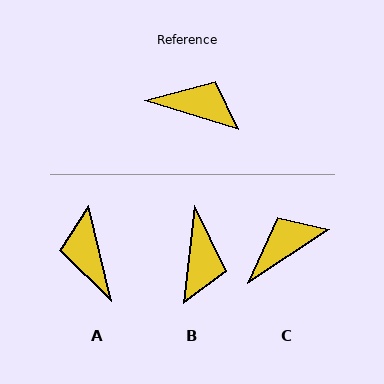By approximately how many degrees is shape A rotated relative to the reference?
Approximately 121 degrees counter-clockwise.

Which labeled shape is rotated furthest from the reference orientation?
A, about 121 degrees away.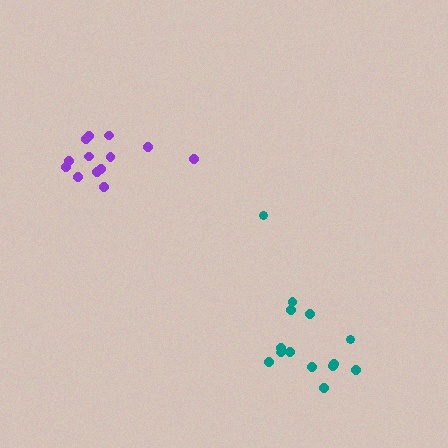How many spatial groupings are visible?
There are 2 spatial groupings.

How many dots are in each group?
Group 1: 14 dots, Group 2: 13 dots (27 total).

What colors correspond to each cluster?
The clusters are colored: teal, purple.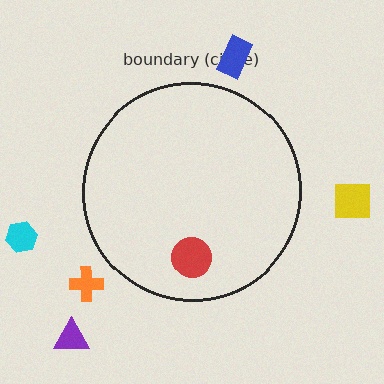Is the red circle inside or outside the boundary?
Inside.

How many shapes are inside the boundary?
1 inside, 5 outside.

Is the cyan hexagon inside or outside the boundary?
Outside.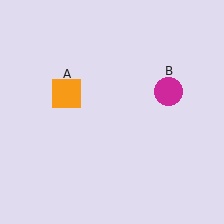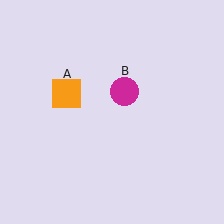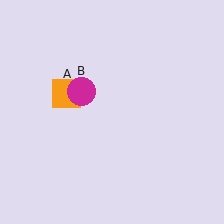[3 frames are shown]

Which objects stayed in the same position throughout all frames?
Orange square (object A) remained stationary.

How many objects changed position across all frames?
1 object changed position: magenta circle (object B).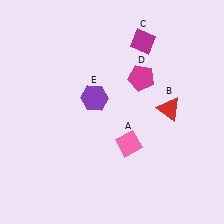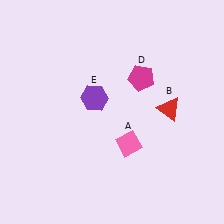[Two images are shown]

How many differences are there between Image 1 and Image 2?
There is 1 difference between the two images.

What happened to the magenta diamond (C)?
The magenta diamond (C) was removed in Image 2. It was in the top-right area of Image 1.